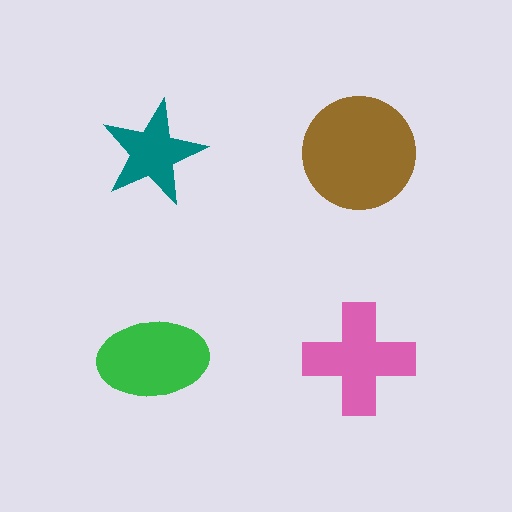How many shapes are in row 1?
2 shapes.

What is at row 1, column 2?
A brown circle.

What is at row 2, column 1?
A green ellipse.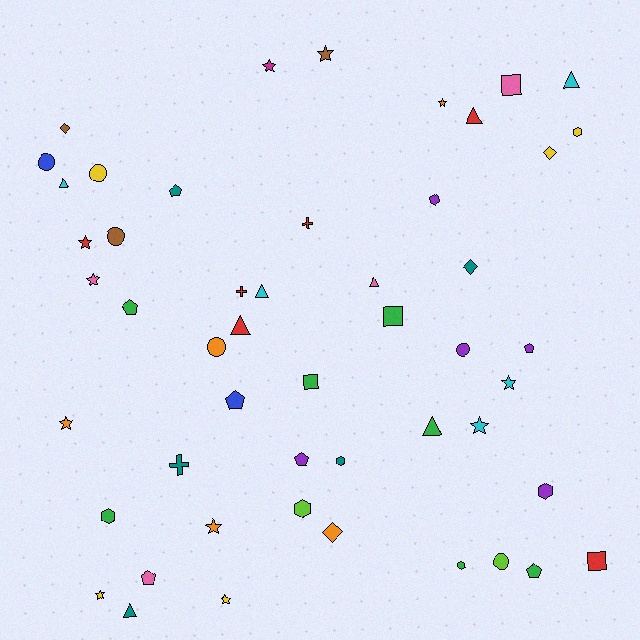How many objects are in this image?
There are 50 objects.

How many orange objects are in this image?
There are 5 orange objects.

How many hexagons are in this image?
There are 7 hexagons.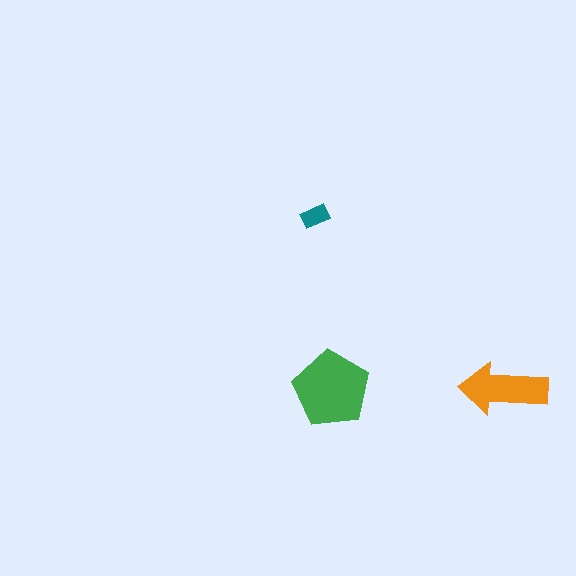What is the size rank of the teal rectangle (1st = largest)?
3rd.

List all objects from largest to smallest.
The green pentagon, the orange arrow, the teal rectangle.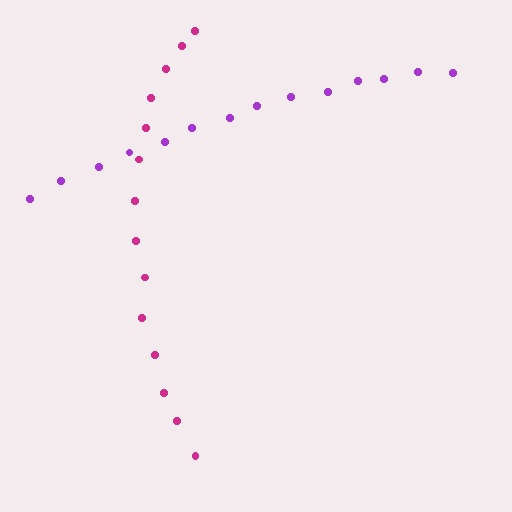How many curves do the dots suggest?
There are 2 distinct paths.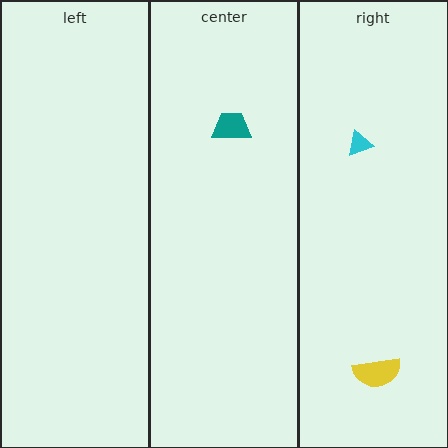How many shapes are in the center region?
1.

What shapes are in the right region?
The yellow semicircle, the cyan triangle.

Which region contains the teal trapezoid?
The center region.